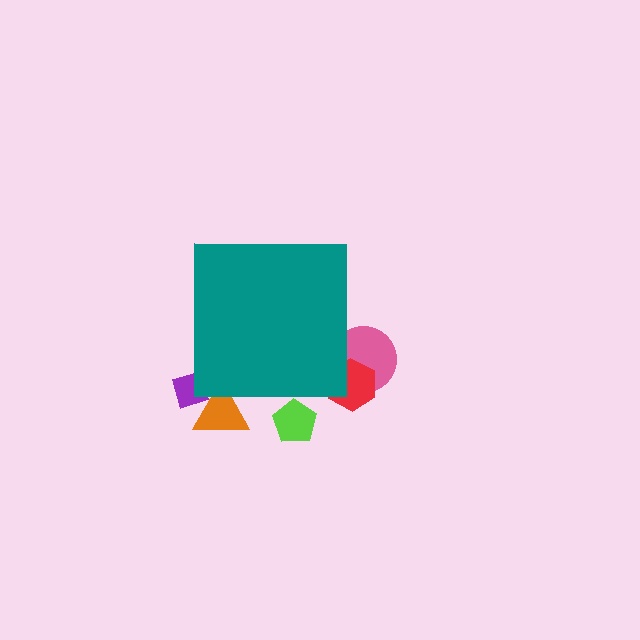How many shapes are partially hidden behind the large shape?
5 shapes are partially hidden.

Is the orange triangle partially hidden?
Yes, the orange triangle is partially hidden behind the teal square.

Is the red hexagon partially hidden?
Yes, the red hexagon is partially hidden behind the teal square.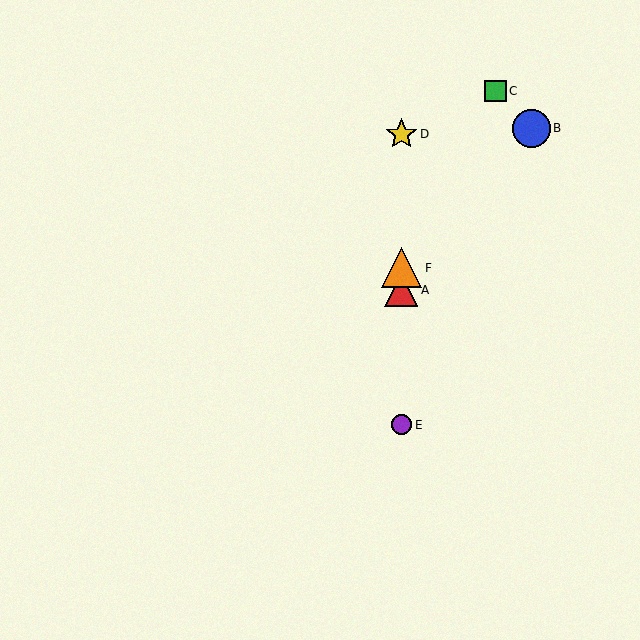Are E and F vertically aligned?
Yes, both are at x≈401.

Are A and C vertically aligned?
No, A is at x≈401 and C is at x≈495.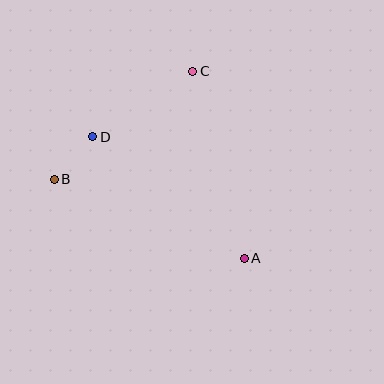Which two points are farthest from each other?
Points A and B are farthest from each other.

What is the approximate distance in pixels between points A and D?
The distance between A and D is approximately 194 pixels.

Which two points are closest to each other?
Points B and D are closest to each other.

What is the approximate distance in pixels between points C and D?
The distance between C and D is approximately 120 pixels.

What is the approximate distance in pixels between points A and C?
The distance between A and C is approximately 194 pixels.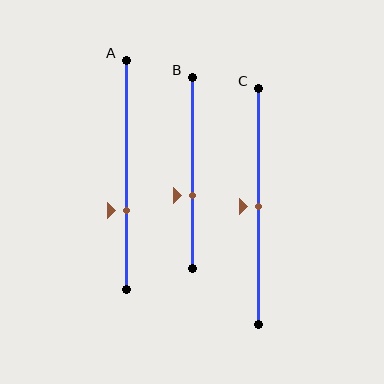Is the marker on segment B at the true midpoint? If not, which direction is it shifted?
No, the marker on segment B is shifted downward by about 12% of the segment length.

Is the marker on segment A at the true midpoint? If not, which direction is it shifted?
No, the marker on segment A is shifted downward by about 15% of the segment length.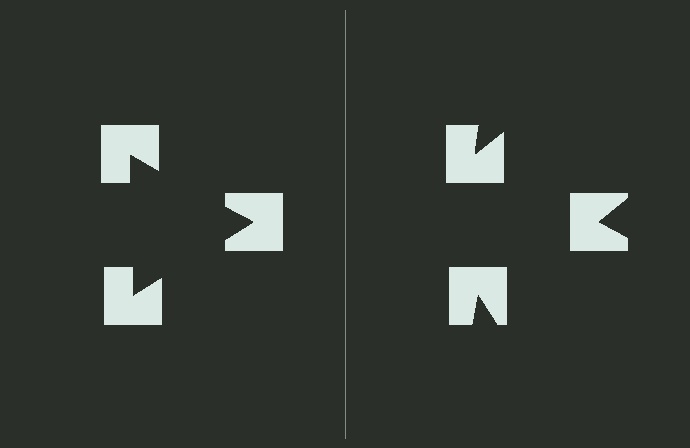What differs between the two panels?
The notched squares are positioned identically on both sides; only the wedge orientations differ. On the left they align to a triangle; on the right they are misaligned.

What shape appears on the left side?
An illusory triangle.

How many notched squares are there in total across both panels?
6 — 3 on each side.